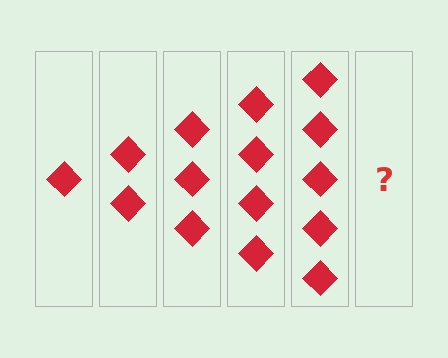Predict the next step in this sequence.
The next step is 6 diamonds.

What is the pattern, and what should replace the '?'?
The pattern is that each step adds one more diamond. The '?' should be 6 diamonds.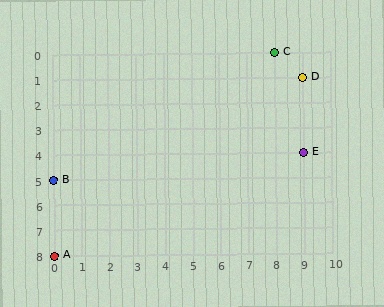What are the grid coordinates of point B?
Point B is at grid coordinates (0, 5).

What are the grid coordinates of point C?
Point C is at grid coordinates (8, 0).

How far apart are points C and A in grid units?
Points C and A are 8 columns and 8 rows apart (about 11.3 grid units diagonally).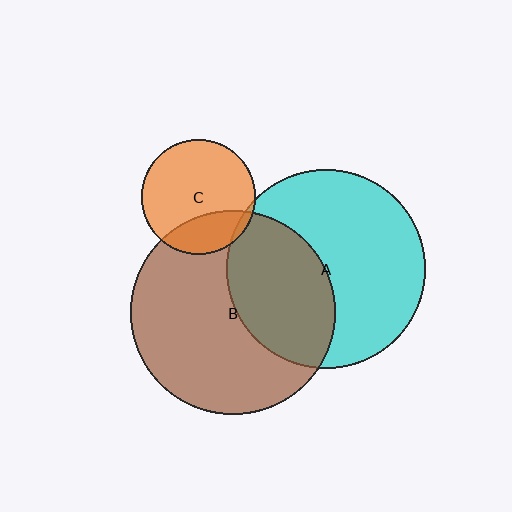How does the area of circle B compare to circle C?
Approximately 3.2 times.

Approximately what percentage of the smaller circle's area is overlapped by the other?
Approximately 25%.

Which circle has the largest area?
Circle B (brown).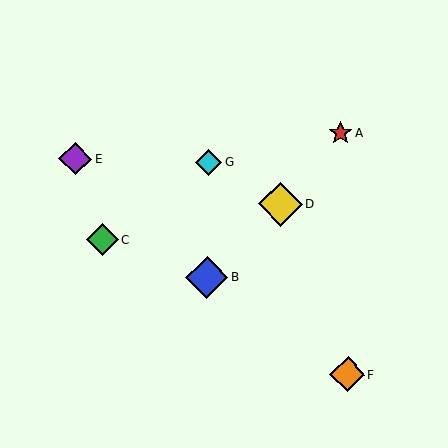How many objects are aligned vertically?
2 objects (B, G) are aligned vertically.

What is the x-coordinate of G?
Object G is at x≈208.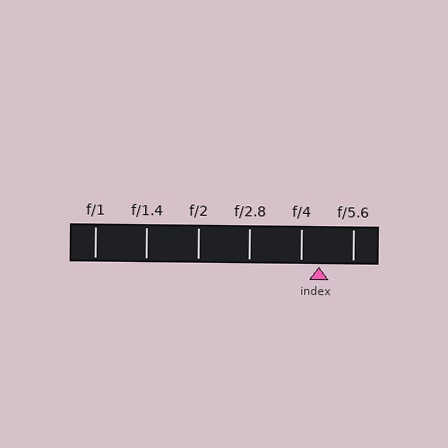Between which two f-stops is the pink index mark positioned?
The index mark is between f/4 and f/5.6.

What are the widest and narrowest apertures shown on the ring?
The widest aperture shown is f/1 and the narrowest is f/5.6.